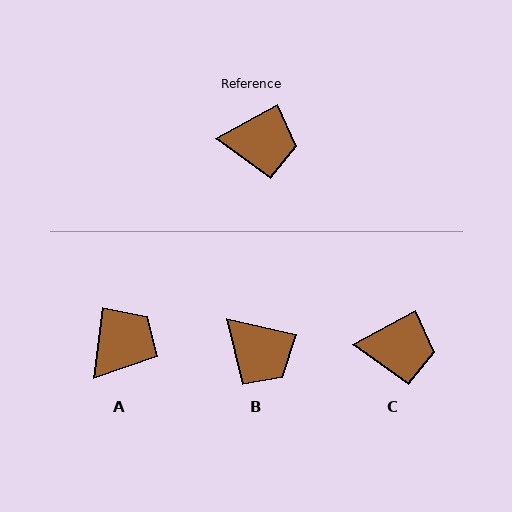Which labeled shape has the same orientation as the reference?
C.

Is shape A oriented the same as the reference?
No, it is off by about 54 degrees.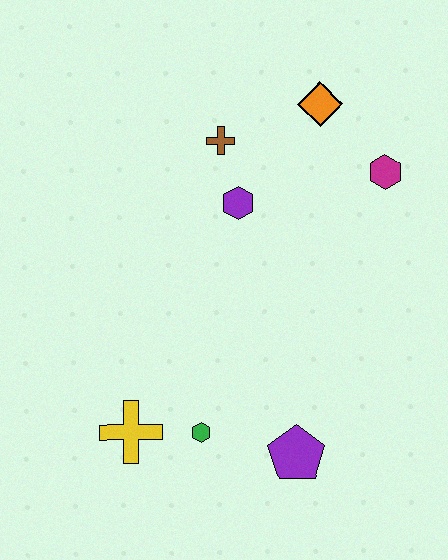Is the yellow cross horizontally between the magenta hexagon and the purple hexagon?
No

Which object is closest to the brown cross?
The purple hexagon is closest to the brown cross.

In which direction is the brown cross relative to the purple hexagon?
The brown cross is above the purple hexagon.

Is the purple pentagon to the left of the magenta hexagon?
Yes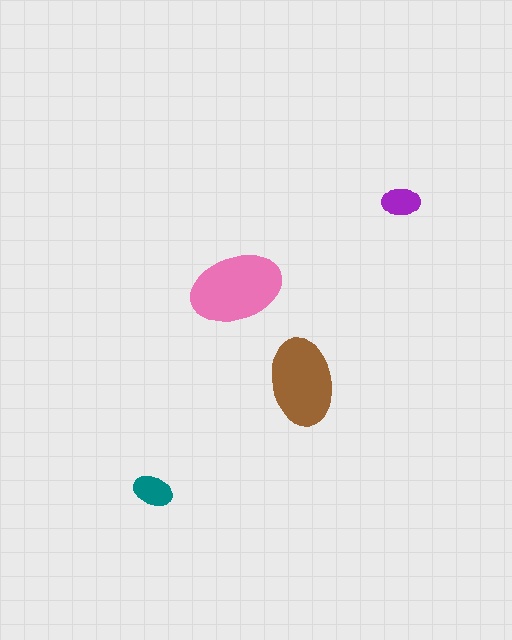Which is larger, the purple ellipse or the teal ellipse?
The teal one.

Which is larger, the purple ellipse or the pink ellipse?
The pink one.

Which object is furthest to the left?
The teal ellipse is leftmost.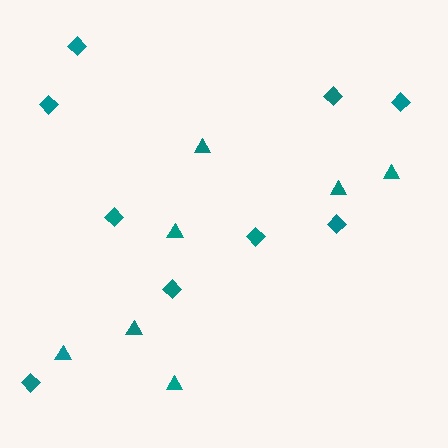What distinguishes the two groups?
There are 2 groups: one group of triangles (7) and one group of diamonds (9).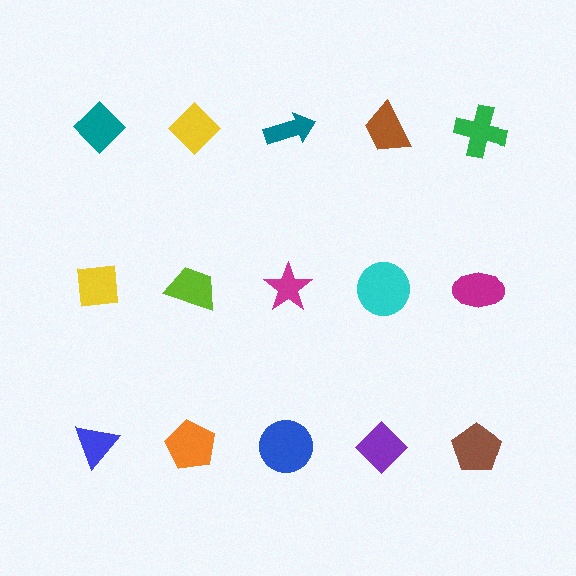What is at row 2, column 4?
A cyan circle.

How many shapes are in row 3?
5 shapes.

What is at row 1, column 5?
A green cross.